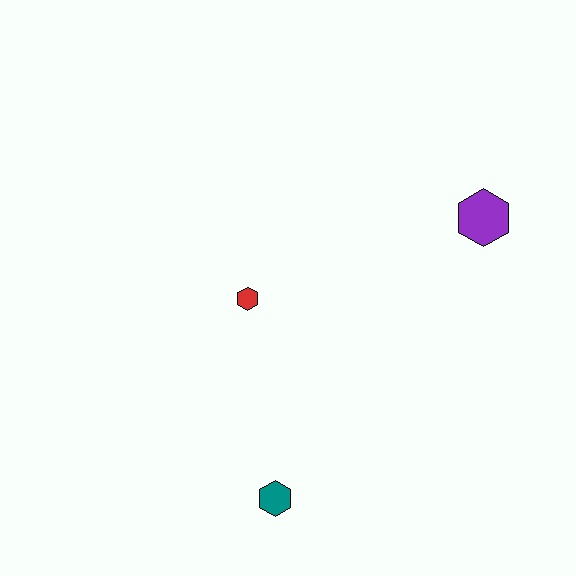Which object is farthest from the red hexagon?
The purple hexagon is farthest from the red hexagon.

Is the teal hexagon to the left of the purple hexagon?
Yes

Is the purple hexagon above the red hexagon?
Yes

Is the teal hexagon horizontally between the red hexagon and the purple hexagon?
Yes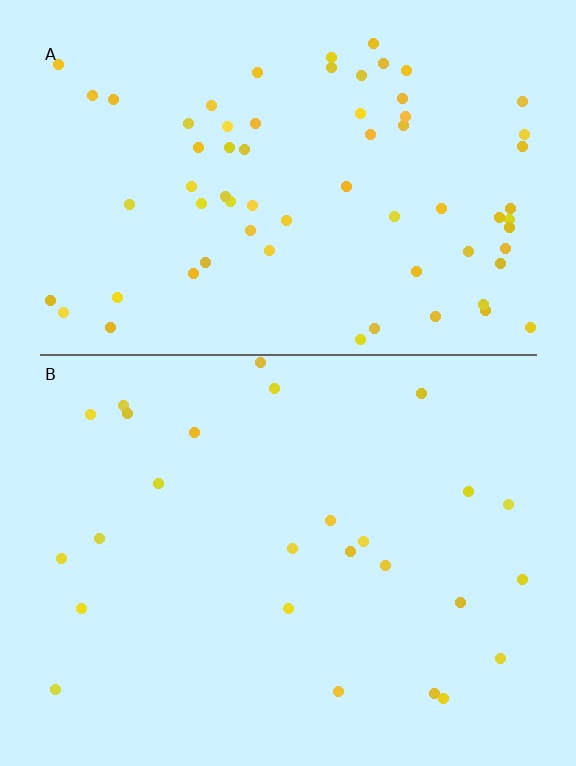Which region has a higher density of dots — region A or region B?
A (the top).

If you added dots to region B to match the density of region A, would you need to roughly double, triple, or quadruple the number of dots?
Approximately triple.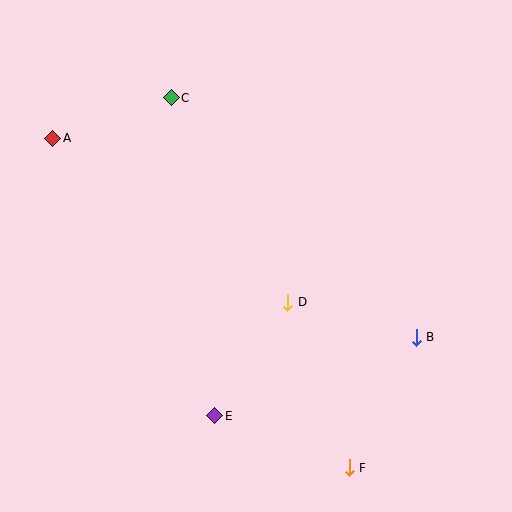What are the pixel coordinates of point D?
Point D is at (288, 302).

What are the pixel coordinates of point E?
Point E is at (215, 416).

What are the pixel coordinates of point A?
Point A is at (53, 138).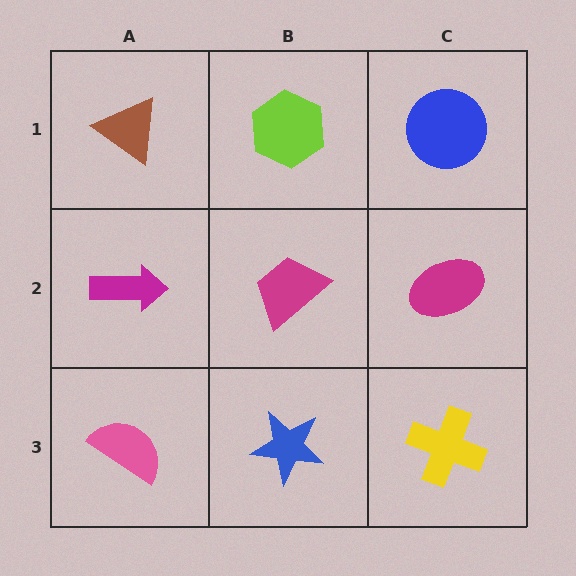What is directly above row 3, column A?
A magenta arrow.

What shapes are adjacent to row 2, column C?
A blue circle (row 1, column C), a yellow cross (row 3, column C), a magenta trapezoid (row 2, column B).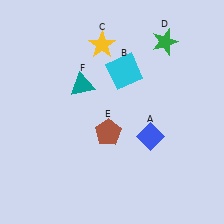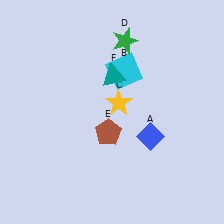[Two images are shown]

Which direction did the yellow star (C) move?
The yellow star (C) moved down.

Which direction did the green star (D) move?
The green star (D) moved left.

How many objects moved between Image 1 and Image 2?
3 objects moved between the two images.